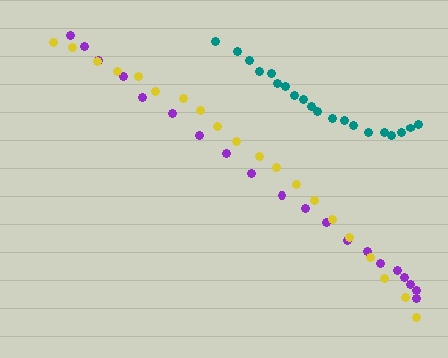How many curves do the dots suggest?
There are 3 distinct paths.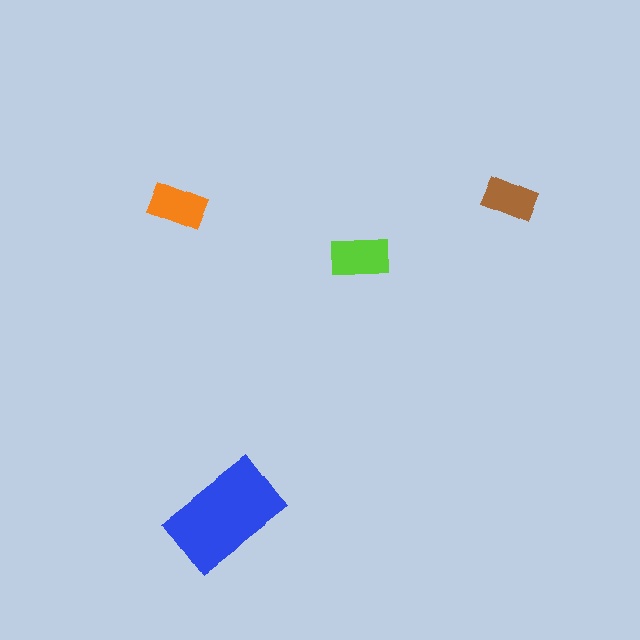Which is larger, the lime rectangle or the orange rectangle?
The lime one.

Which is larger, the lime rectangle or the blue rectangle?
The blue one.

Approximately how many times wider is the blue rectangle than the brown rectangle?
About 2 times wider.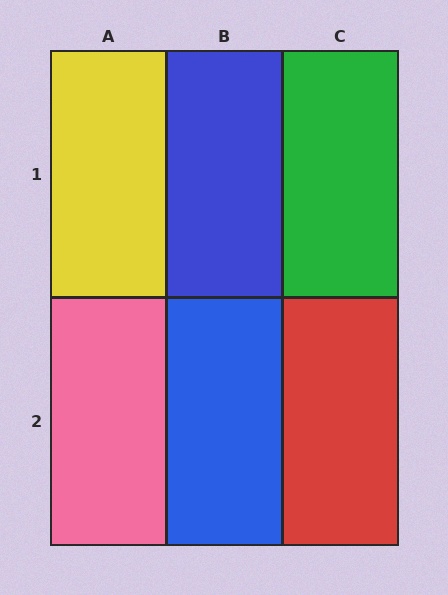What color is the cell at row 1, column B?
Blue.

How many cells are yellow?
1 cell is yellow.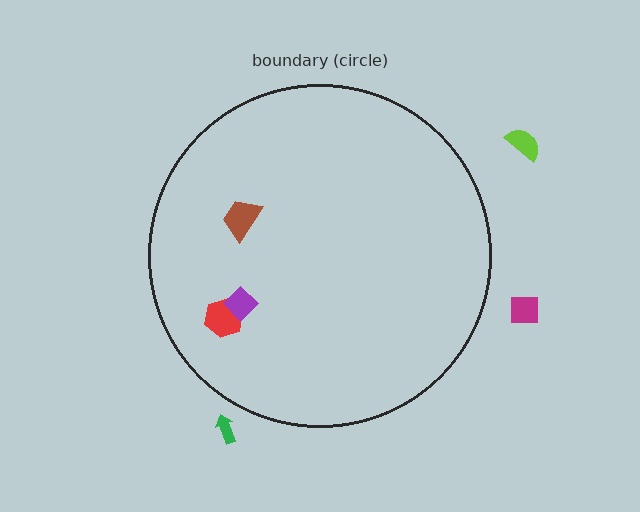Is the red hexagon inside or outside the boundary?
Inside.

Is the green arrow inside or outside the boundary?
Outside.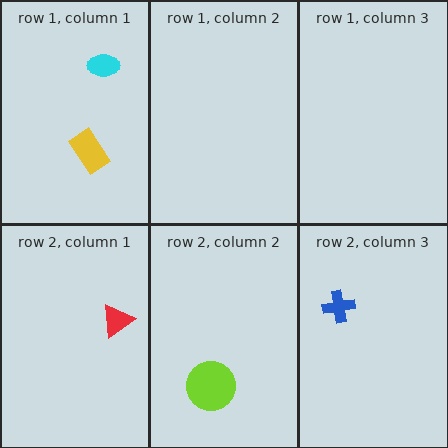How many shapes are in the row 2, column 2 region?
1.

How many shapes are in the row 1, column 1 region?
2.